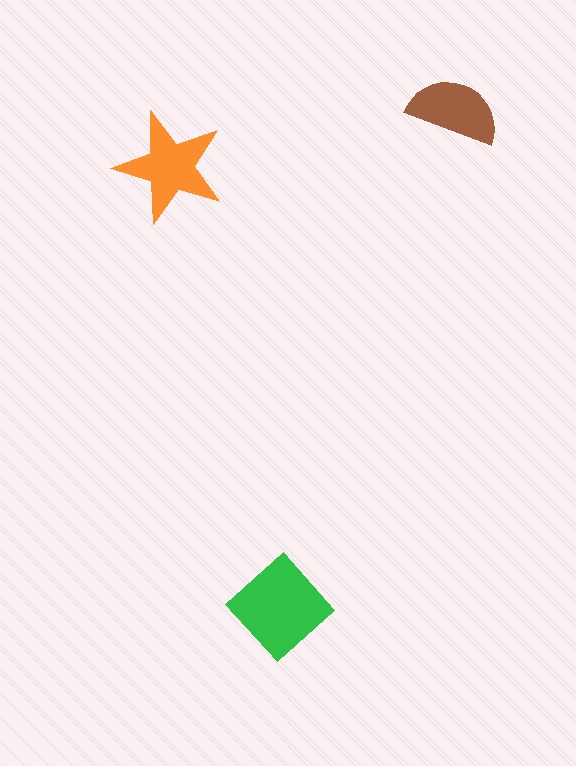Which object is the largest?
The green diamond.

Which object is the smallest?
The brown semicircle.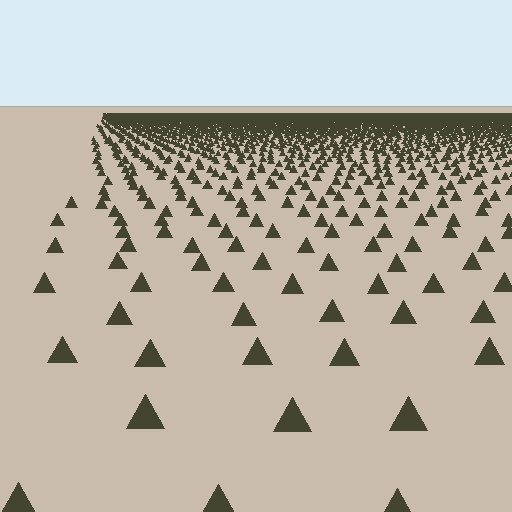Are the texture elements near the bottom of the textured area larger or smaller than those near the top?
Larger. Near the bottom, elements are closer to the viewer and appear at a bigger on-screen size.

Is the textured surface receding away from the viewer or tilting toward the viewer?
The surface is receding away from the viewer. Texture elements get smaller and denser toward the top.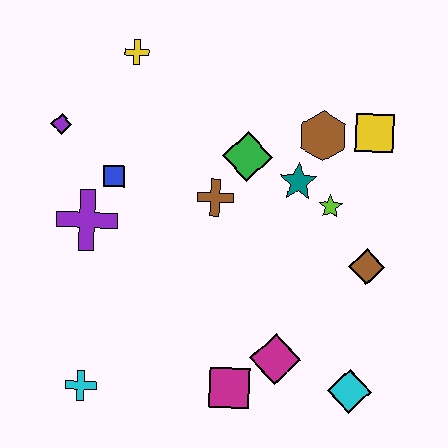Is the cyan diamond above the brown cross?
No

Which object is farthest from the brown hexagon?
The cyan cross is farthest from the brown hexagon.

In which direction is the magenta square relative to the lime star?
The magenta square is below the lime star.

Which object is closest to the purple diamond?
The blue square is closest to the purple diamond.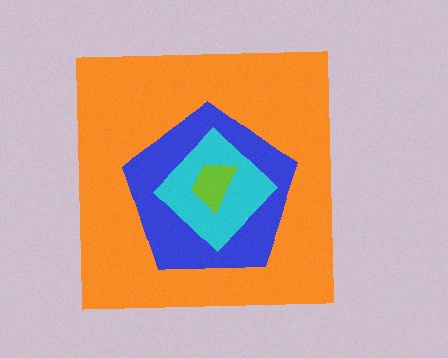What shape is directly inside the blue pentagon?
The cyan diamond.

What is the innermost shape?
The lime trapezoid.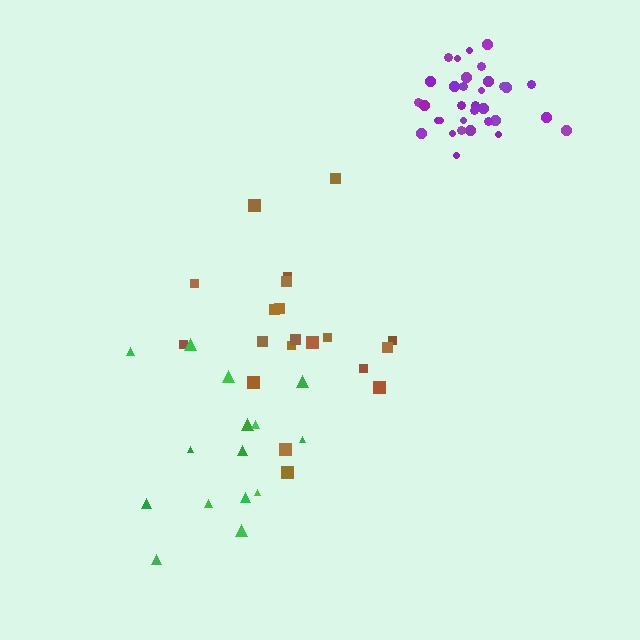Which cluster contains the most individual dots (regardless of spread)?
Purple (33).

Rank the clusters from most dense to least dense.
purple, brown, green.